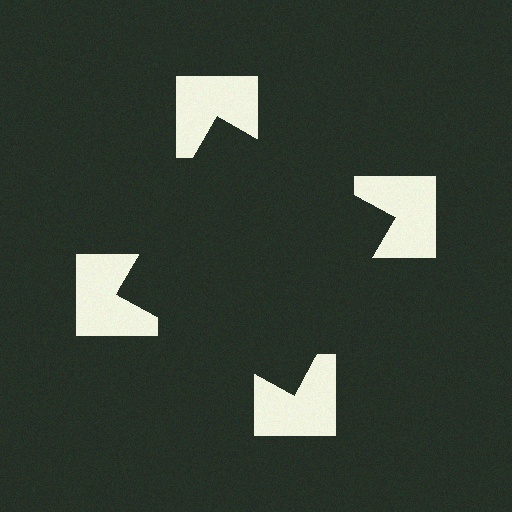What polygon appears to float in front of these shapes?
An illusory square — its edges are inferred from the aligned wedge cuts in the notched squares, not physically drawn.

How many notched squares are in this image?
There are 4 — one at each vertex of the illusory square.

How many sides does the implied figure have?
4 sides.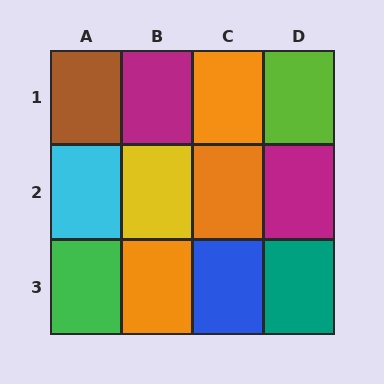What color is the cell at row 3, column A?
Green.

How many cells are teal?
1 cell is teal.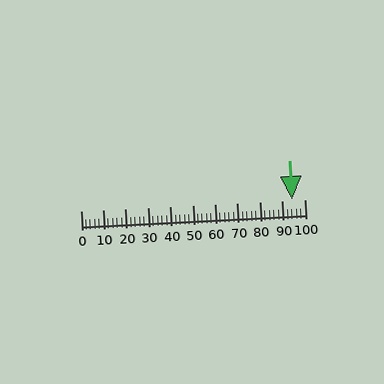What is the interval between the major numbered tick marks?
The major tick marks are spaced 10 units apart.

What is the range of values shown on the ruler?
The ruler shows values from 0 to 100.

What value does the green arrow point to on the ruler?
The green arrow points to approximately 94.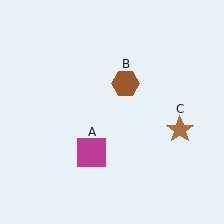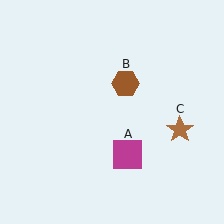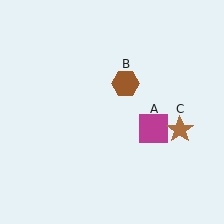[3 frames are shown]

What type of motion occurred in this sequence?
The magenta square (object A) rotated counterclockwise around the center of the scene.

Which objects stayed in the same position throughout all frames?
Brown hexagon (object B) and brown star (object C) remained stationary.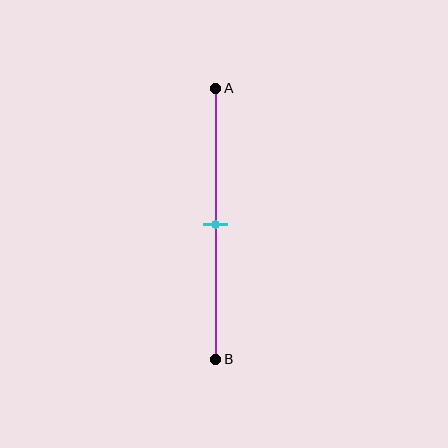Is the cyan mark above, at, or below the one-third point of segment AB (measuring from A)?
The cyan mark is below the one-third point of segment AB.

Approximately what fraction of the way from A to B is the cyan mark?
The cyan mark is approximately 50% of the way from A to B.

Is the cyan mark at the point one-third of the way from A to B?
No, the mark is at about 50% from A, not at the 33% one-third point.